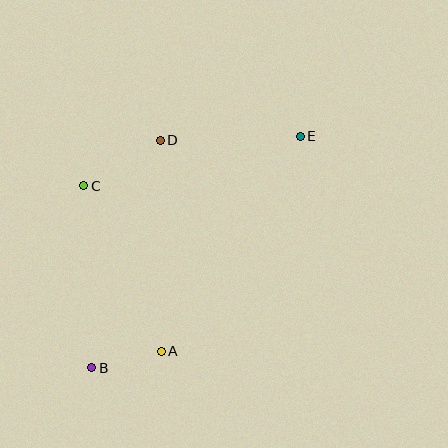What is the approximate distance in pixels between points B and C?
The distance between B and C is approximately 182 pixels.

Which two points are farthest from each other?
Points B and E are farthest from each other.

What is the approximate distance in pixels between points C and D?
The distance between C and D is approximately 89 pixels.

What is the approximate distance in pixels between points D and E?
The distance between D and E is approximately 140 pixels.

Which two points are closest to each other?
Points A and B are closest to each other.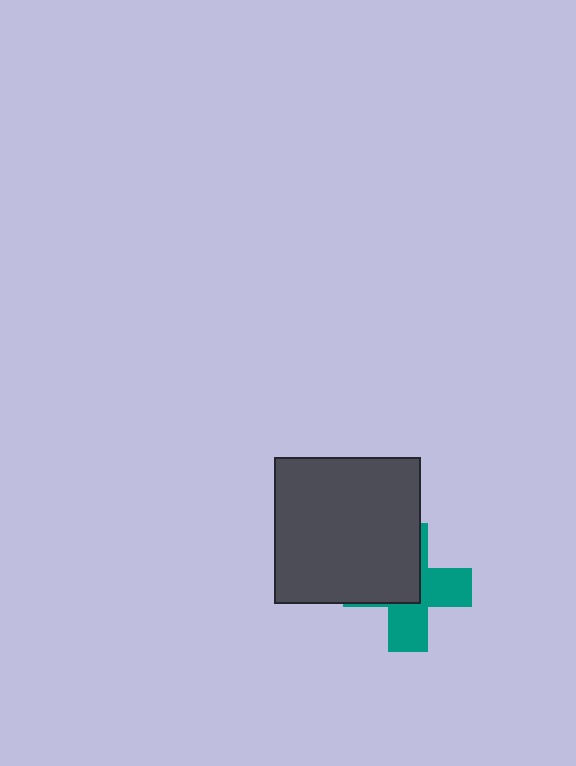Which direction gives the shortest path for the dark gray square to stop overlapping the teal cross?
Moving toward the upper-left gives the shortest separation.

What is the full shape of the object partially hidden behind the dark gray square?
The partially hidden object is a teal cross.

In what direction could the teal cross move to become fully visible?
The teal cross could move toward the lower-right. That would shift it out from behind the dark gray square entirely.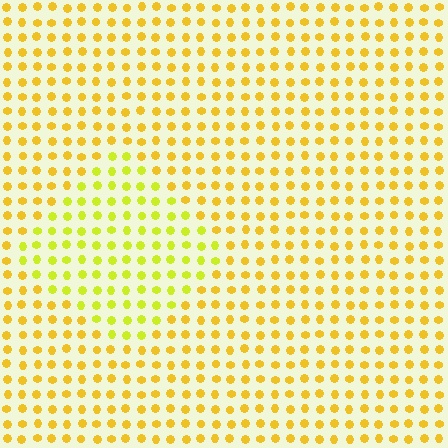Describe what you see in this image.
The image is filled with small yellow elements in a uniform arrangement. A diamond-shaped region is visible where the elements are tinted to a slightly different hue, forming a subtle color boundary.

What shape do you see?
I see a diamond.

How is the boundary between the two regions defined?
The boundary is defined purely by a slight shift in hue (about 25 degrees). Spacing, size, and orientation are identical on both sides.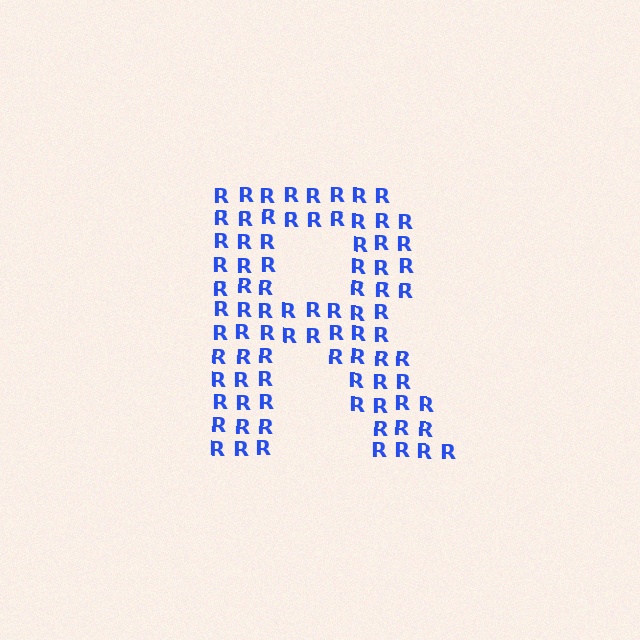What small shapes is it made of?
It is made of small letter R's.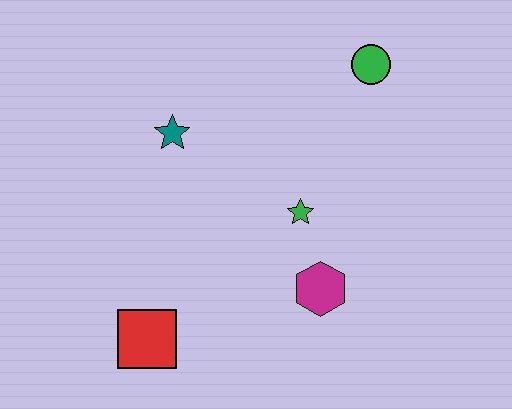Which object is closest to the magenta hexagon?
The green star is closest to the magenta hexagon.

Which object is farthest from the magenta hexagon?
The green circle is farthest from the magenta hexagon.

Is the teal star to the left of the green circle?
Yes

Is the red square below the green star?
Yes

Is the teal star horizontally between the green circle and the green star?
No